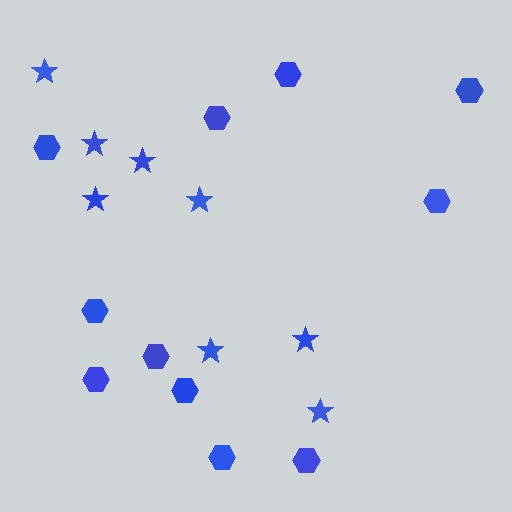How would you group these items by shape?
There are 2 groups: one group of stars (8) and one group of hexagons (11).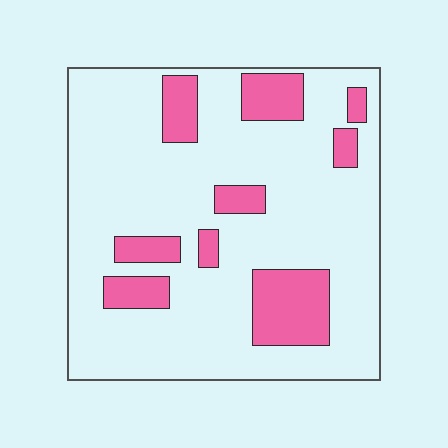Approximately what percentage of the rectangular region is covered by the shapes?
Approximately 20%.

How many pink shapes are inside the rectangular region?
9.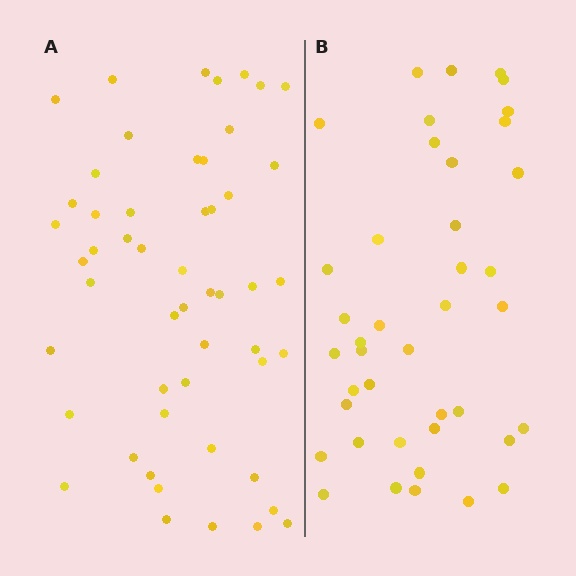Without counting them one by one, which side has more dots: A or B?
Region A (the left region) has more dots.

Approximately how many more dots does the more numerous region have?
Region A has roughly 12 or so more dots than region B.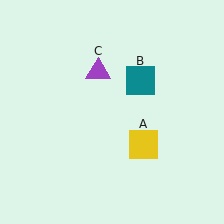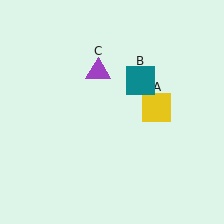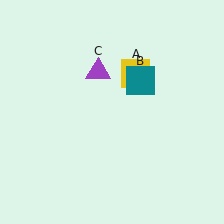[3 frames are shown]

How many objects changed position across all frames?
1 object changed position: yellow square (object A).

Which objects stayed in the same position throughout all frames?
Teal square (object B) and purple triangle (object C) remained stationary.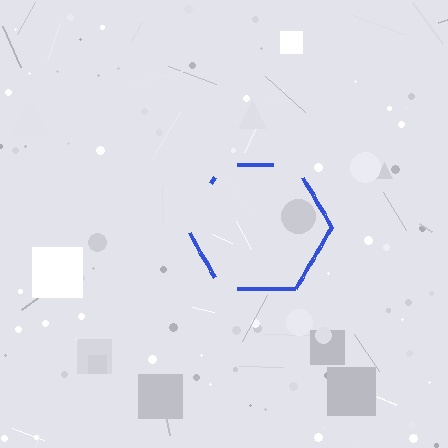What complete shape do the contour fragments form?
The contour fragments form a hexagon.